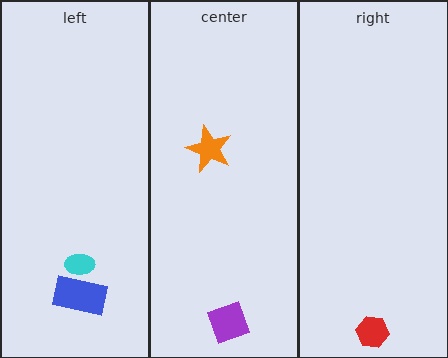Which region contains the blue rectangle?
The left region.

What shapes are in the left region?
The blue rectangle, the cyan ellipse.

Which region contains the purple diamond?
The center region.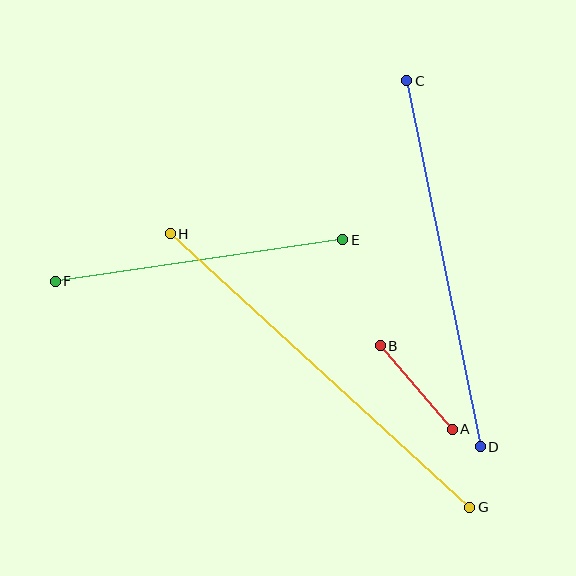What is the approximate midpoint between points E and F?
The midpoint is at approximately (199, 260) pixels.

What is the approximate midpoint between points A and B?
The midpoint is at approximately (416, 388) pixels.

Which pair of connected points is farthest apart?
Points G and H are farthest apart.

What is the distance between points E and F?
The distance is approximately 290 pixels.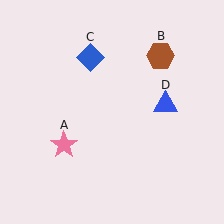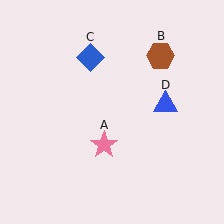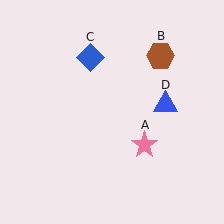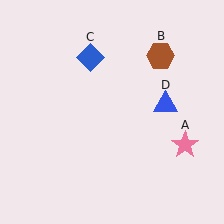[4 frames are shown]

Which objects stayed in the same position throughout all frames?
Brown hexagon (object B) and blue diamond (object C) and blue triangle (object D) remained stationary.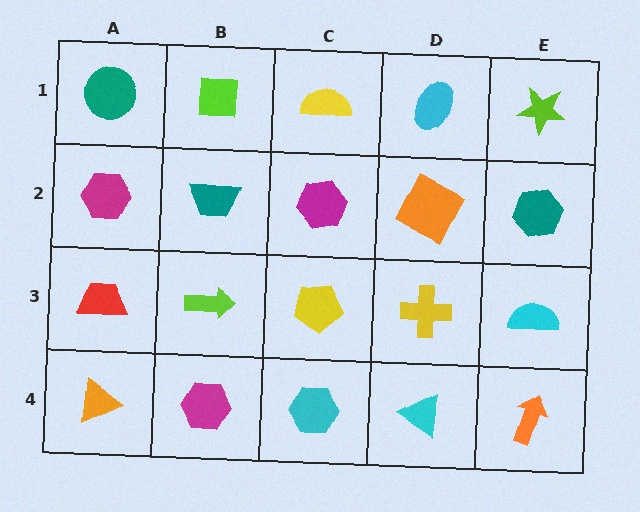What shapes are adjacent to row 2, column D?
A cyan ellipse (row 1, column D), a yellow cross (row 3, column D), a magenta hexagon (row 2, column C), a teal hexagon (row 2, column E).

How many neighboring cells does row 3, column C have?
4.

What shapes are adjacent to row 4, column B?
A lime arrow (row 3, column B), an orange triangle (row 4, column A), a cyan hexagon (row 4, column C).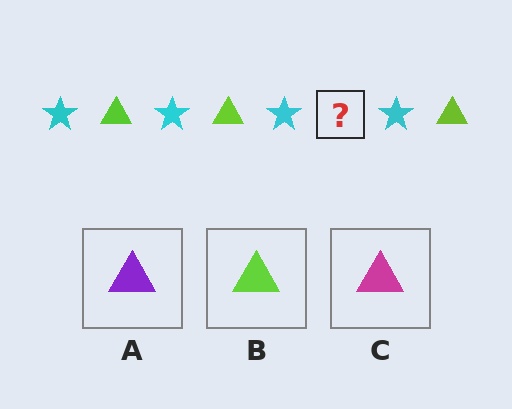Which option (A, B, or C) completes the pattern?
B.